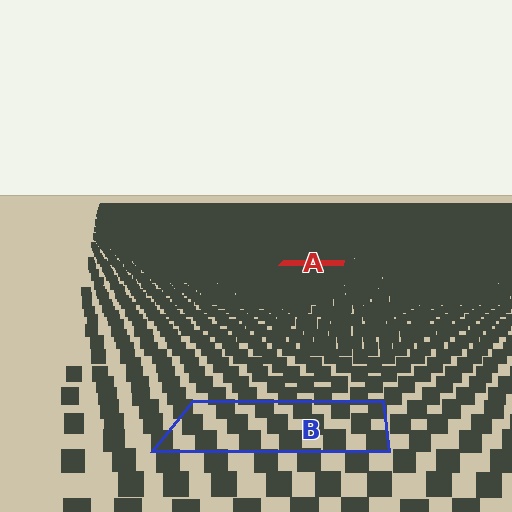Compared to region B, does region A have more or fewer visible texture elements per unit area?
Region A has more texture elements per unit area — they are packed more densely because it is farther away.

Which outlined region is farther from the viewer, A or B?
Region A is farther from the viewer — the texture elements inside it appear smaller and more densely packed.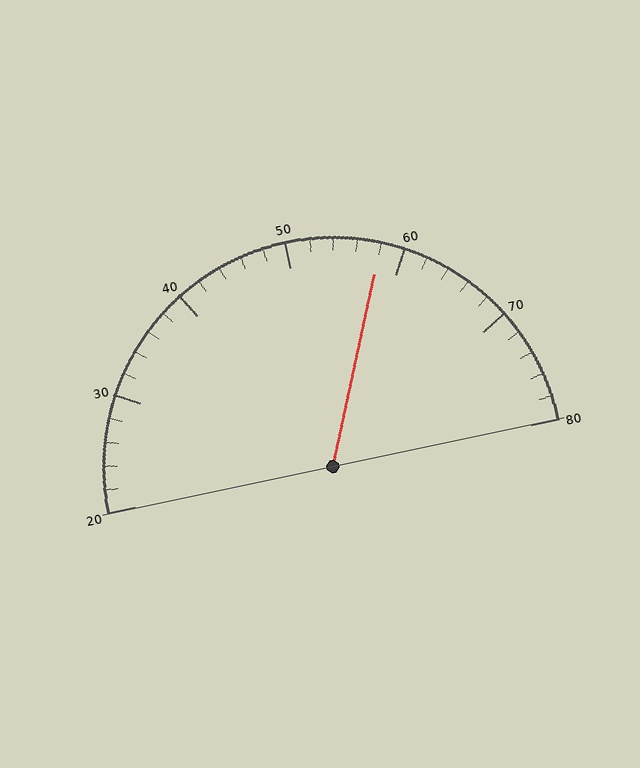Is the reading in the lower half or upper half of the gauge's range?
The reading is in the upper half of the range (20 to 80).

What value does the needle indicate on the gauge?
The needle indicates approximately 58.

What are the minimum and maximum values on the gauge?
The gauge ranges from 20 to 80.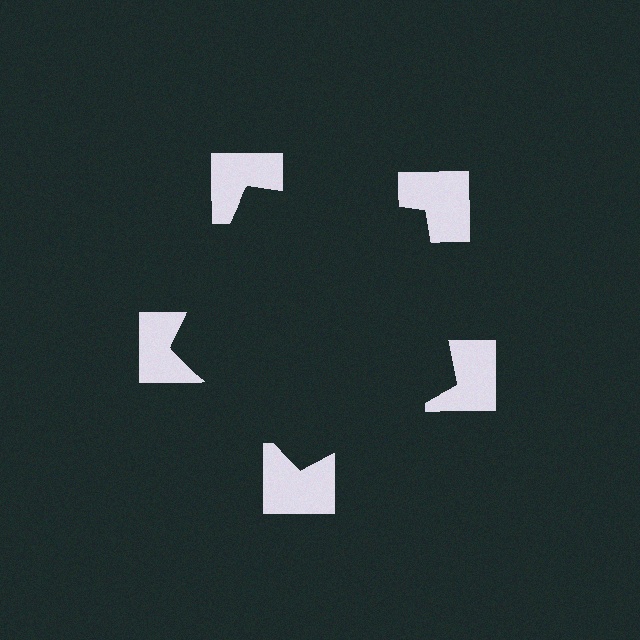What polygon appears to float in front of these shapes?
An illusory pentagon — its edges are inferred from the aligned wedge cuts in the notched squares, not physically drawn.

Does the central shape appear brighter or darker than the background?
It typically appears slightly darker than the background, even though no actual brightness change is drawn.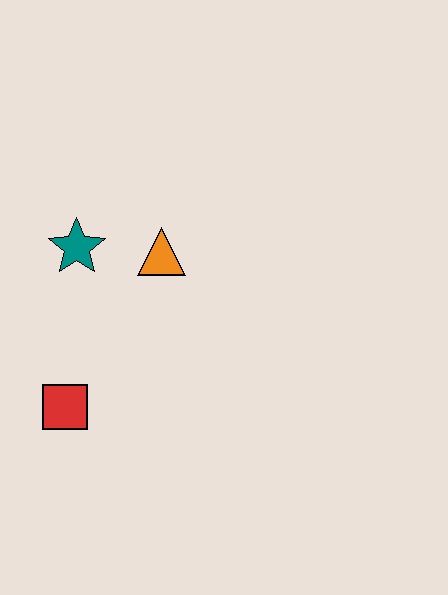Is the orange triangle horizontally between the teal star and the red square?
No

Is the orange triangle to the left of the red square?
No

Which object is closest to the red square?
The teal star is closest to the red square.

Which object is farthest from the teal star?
The red square is farthest from the teal star.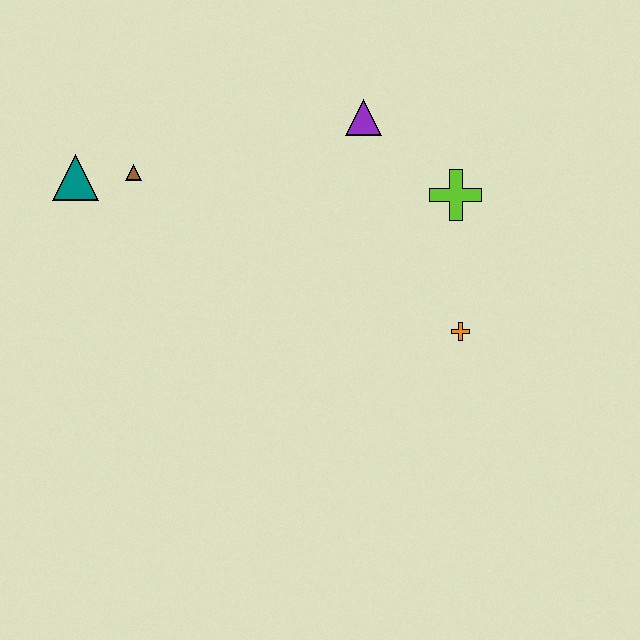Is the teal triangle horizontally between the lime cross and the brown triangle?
No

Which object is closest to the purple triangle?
The lime cross is closest to the purple triangle.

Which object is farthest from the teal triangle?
The orange cross is farthest from the teal triangle.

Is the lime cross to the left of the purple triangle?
No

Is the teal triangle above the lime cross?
Yes